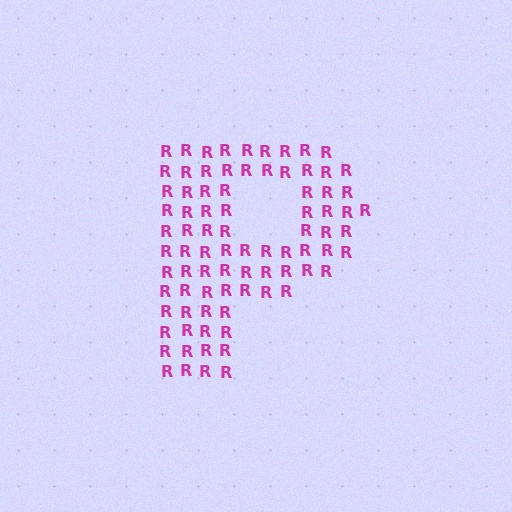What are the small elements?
The small elements are letter R's.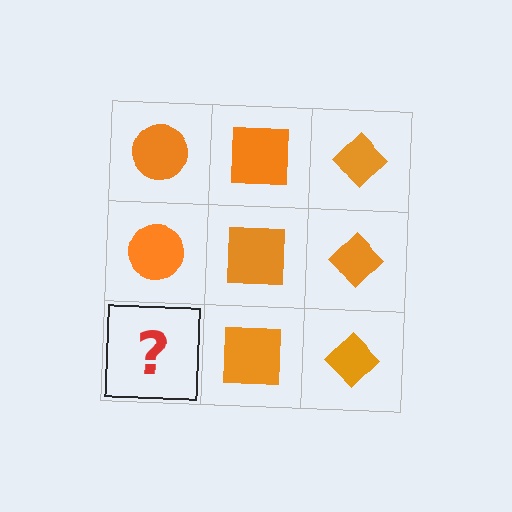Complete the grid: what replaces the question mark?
The question mark should be replaced with an orange circle.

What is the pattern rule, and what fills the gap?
The rule is that each column has a consistent shape. The gap should be filled with an orange circle.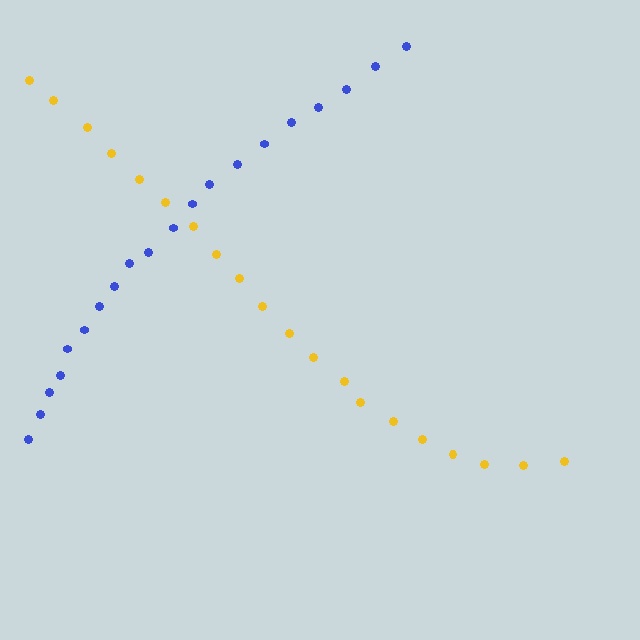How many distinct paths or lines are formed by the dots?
There are 2 distinct paths.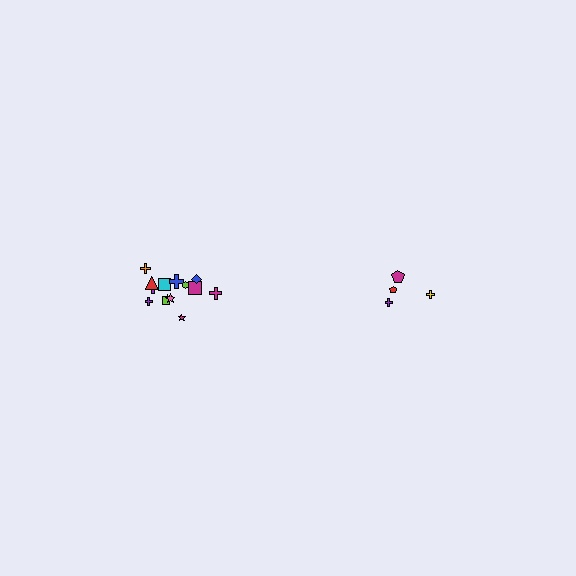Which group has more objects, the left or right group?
The left group.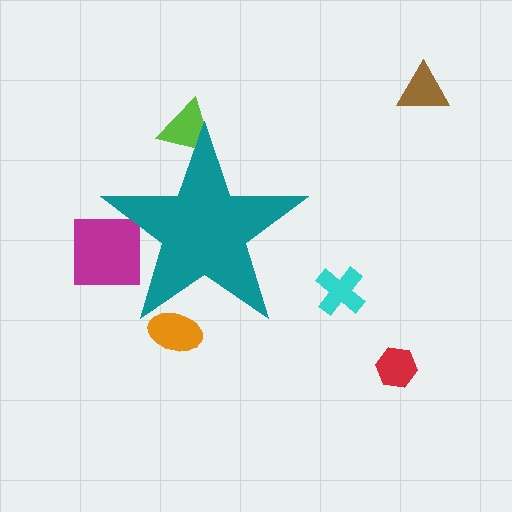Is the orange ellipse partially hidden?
Yes, the orange ellipse is partially hidden behind the teal star.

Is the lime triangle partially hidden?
Yes, the lime triangle is partially hidden behind the teal star.